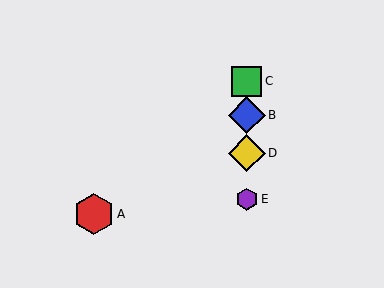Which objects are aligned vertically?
Objects B, C, D, E are aligned vertically.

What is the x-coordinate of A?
Object A is at x≈94.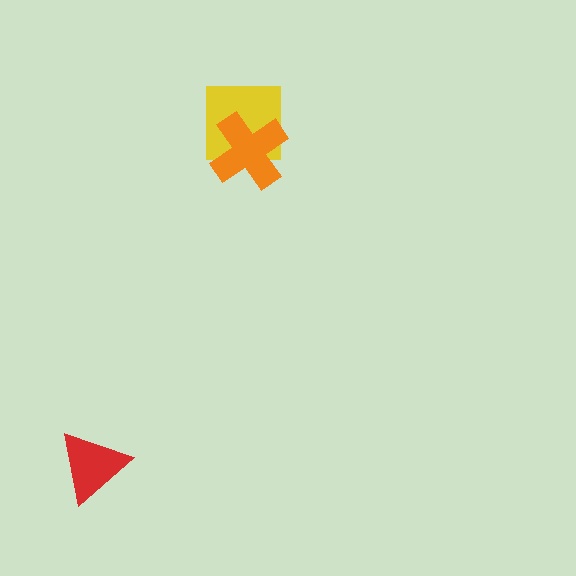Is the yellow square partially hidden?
Yes, it is partially covered by another shape.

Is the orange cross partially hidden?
No, no other shape covers it.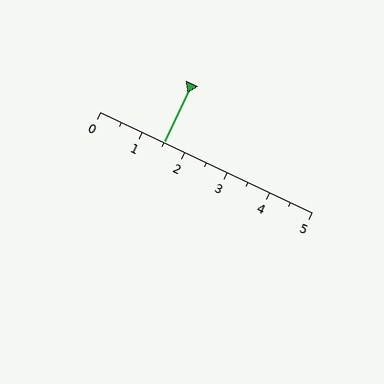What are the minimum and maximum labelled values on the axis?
The axis runs from 0 to 5.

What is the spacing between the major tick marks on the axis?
The major ticks are spaced 1 apart.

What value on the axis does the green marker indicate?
The marker indicates approximately 1.5.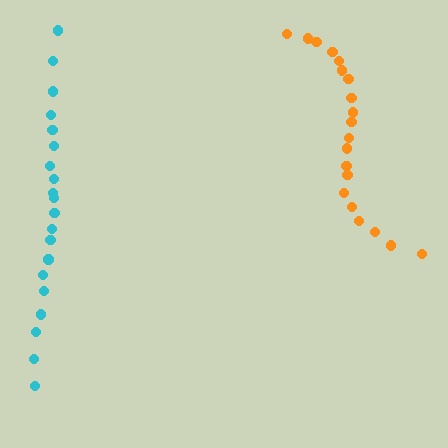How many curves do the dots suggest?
There are 2 distinct paths.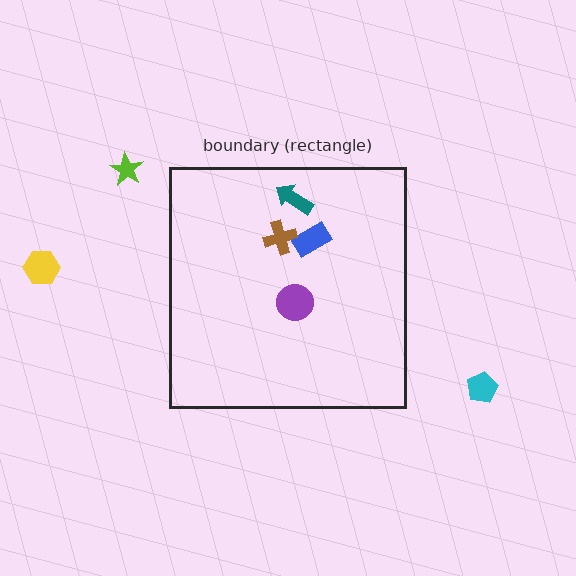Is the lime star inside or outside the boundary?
Outside.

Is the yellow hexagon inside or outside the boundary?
Outside.